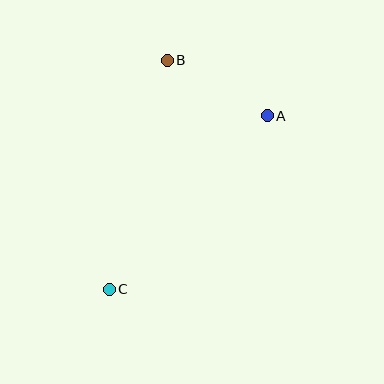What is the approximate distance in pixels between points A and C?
The distance between A and C is approximately 235 pixels.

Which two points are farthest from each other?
Points B and C are farthest from each other.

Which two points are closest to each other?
Points A and B are closest to each other.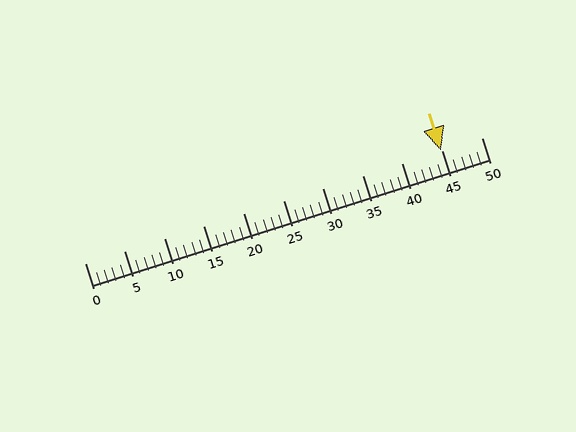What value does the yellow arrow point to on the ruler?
The yellow arrow points to approximately 45.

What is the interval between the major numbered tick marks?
The major tick marks are spaced 5 units apart.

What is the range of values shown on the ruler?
The ruler shows values from 0 to 50.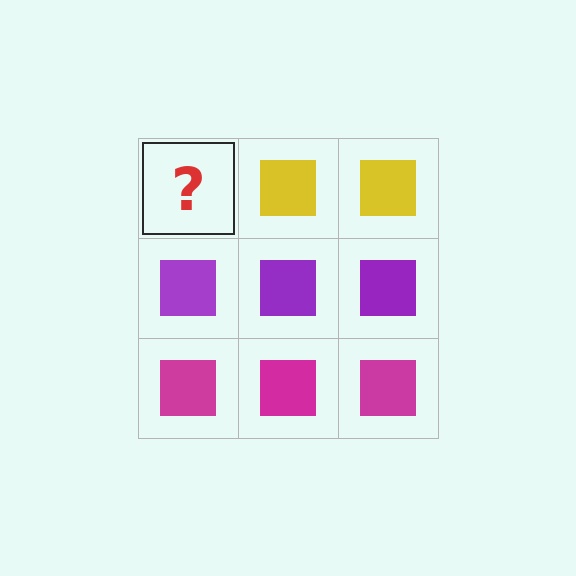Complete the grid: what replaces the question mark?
The question mark should be replaced with a yellow square.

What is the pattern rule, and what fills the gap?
The rule is that each row has a consistent color. The gap should be filled with a yellow square.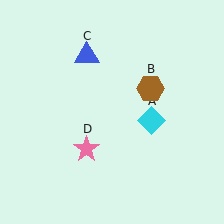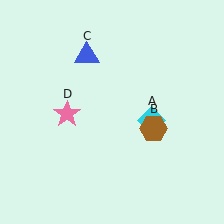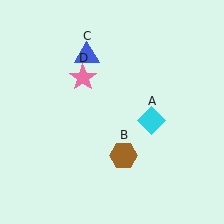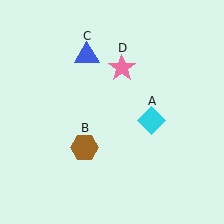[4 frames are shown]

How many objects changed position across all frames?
2 objects changed position: brown hexagon (object B), pink star (object D).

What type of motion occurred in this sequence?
The brown hexagon (object B), pink star (object D) rotated clockwise around the center of the scene.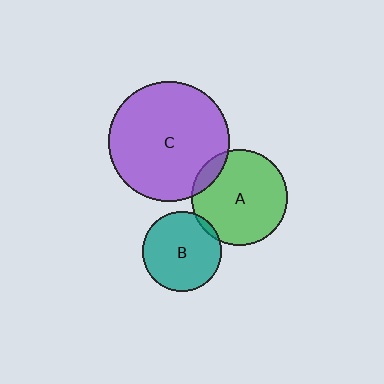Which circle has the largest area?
Circle C (purple).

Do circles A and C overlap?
Yes.